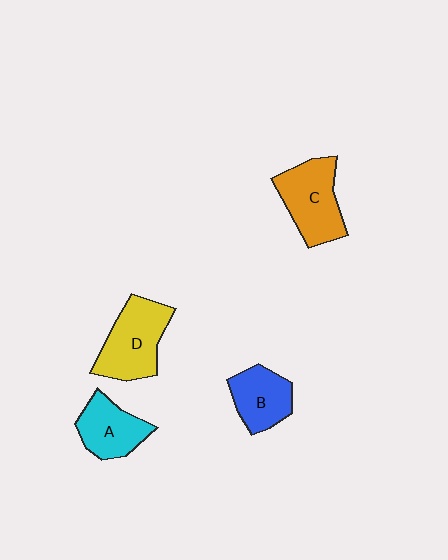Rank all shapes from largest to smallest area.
From largest to smallest: D (yellow), C (orange), A (cyan), B (blue).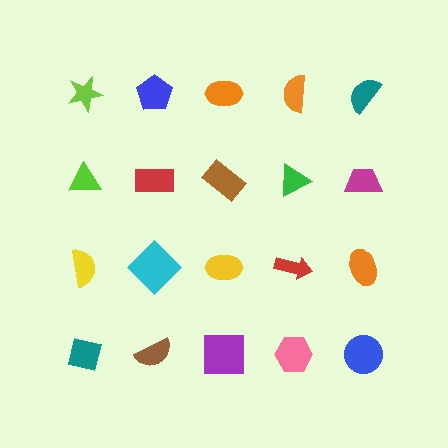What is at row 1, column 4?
An orange semicircle.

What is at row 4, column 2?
A brown semicircle.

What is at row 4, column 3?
A purple square.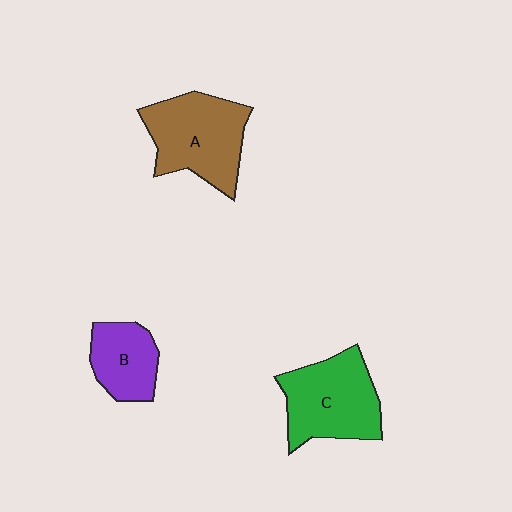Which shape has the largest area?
Shape A (brown).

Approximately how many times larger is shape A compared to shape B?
Approximately 1.7 times.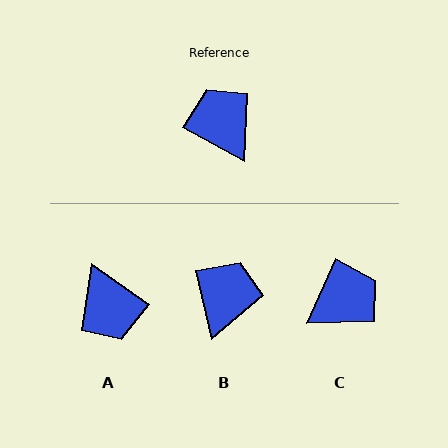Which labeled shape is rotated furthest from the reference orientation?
A, about 174 degrees away.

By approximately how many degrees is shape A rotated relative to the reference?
Approximately 174 degrees counter-clockwise.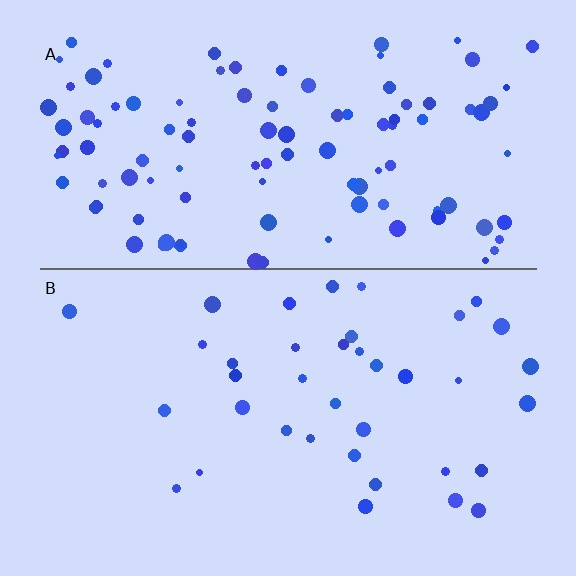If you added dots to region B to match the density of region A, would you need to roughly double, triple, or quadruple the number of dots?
Approximately triple.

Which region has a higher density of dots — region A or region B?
A (the top).